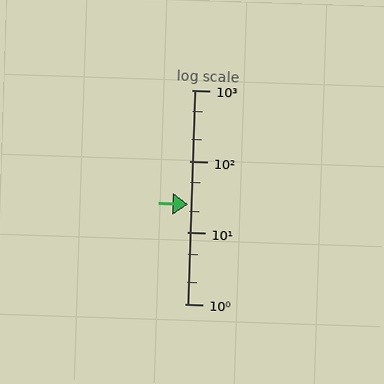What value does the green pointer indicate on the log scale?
The pointer indicates approximately 25.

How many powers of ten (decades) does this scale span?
The scale spans 3 decades, from 1 to 1000.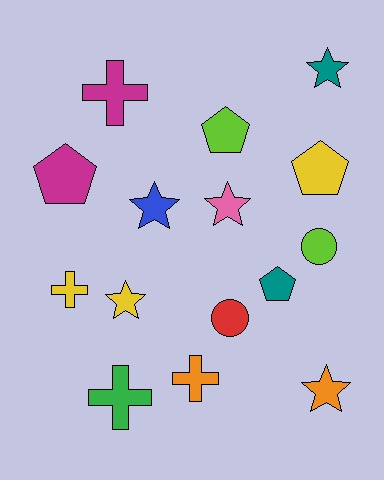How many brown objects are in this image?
There are no brown objects.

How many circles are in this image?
There are 2 circles.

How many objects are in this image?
There are 15 objects.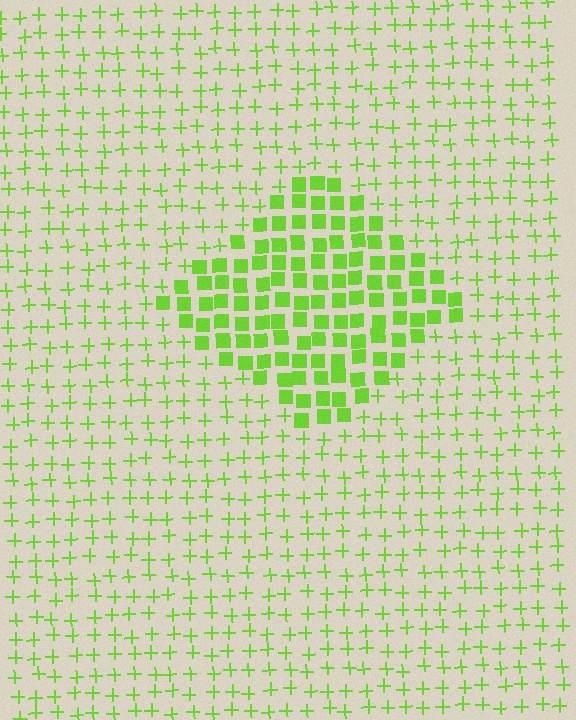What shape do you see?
I see a diamond.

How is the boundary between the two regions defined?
The boundary is defined by a change in element shape: squares inside vs. plus signs outside. All elements share the same color and spacing.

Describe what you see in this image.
The image is filled with small lime elements arranged in a uniform grid. A diamond-shaped region contains squares, while the surrounding area contains plus signs. The boundary is defined purely by the change in element shape.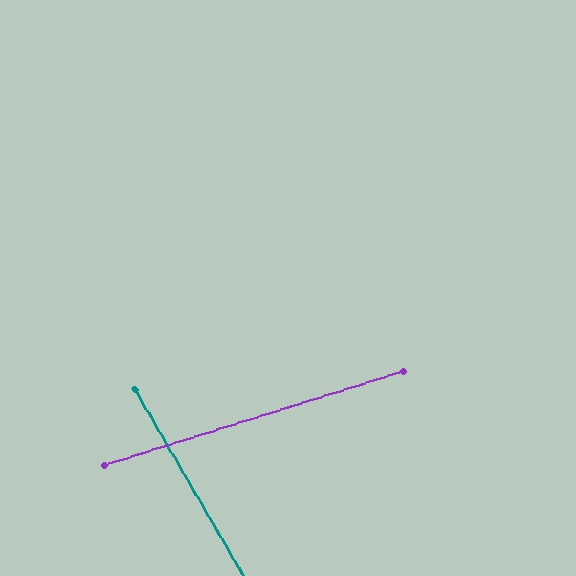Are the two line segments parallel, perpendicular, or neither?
Neither parallel nor perpendicular — they differ by about 77°.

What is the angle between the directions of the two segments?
Approximately 77 degrees.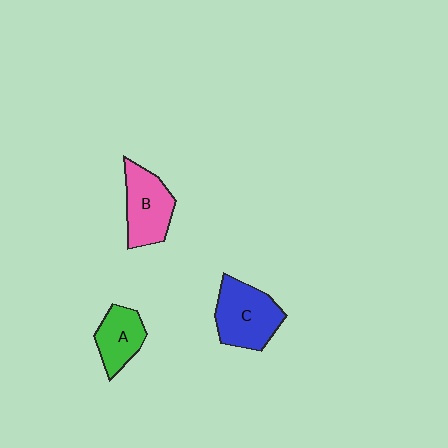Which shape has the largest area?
Shape C (blue).